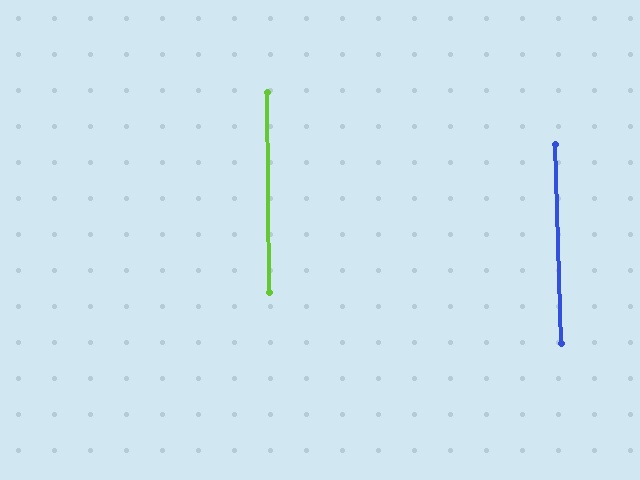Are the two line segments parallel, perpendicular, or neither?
Parallel — their directions differ by only 1.0°.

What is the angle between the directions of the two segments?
Approximately 1 degree.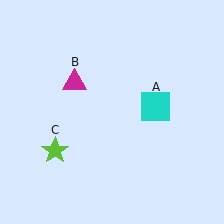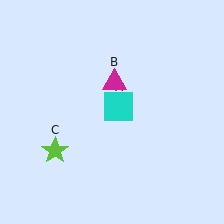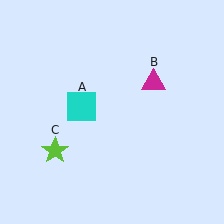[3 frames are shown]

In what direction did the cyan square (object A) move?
The cyan square (object A) moved left.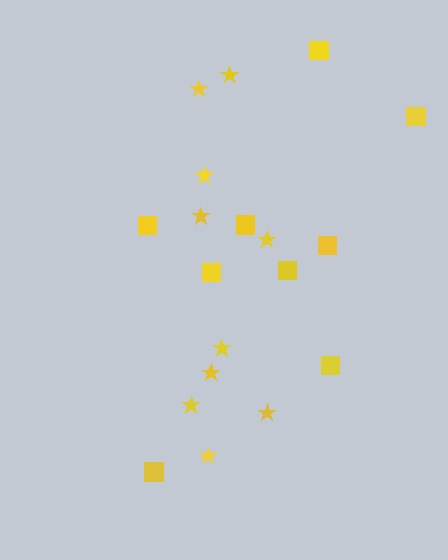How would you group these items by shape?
There are 2 groups: one group of stars (10) and one group of squares (9).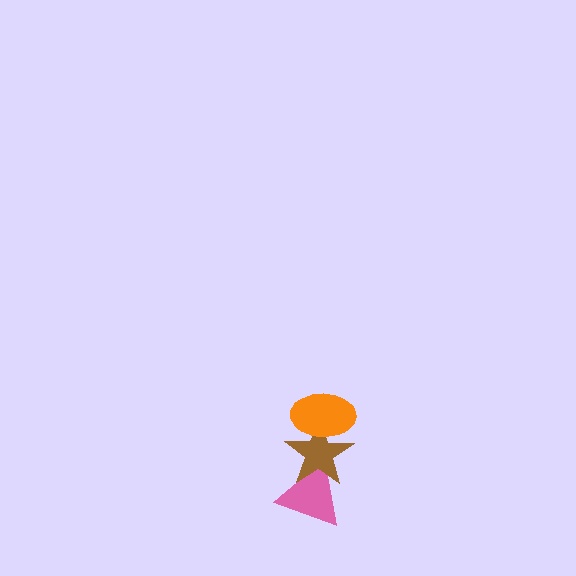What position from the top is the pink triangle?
The pink triangle is 3rd from the top.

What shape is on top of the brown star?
The orange ellipse is on top of the brown star.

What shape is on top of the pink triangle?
The brown star is on top of the pink triangle.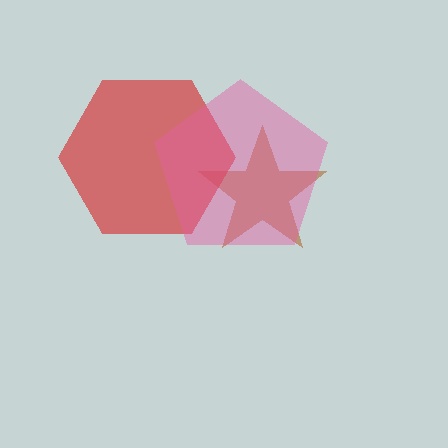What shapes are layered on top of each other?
The layered shapes are: a brown star, a red hexagon, a pink pentagon.